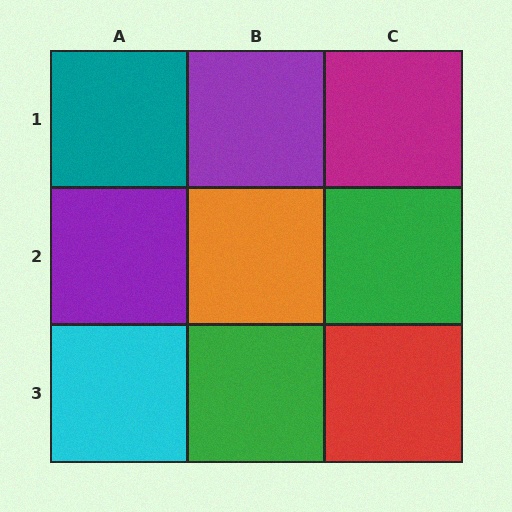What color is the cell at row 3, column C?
Red.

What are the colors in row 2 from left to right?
Purple, orange, green.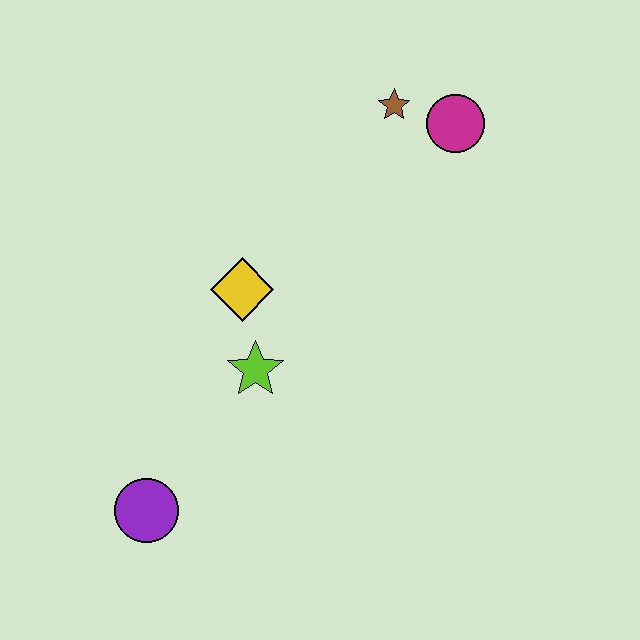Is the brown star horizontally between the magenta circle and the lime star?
Yes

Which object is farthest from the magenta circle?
The purple circle is farthest from the magenta circle.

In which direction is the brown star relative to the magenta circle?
The brown star is to the left of the magenta circle.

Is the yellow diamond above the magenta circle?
No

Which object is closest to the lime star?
The yellow diamond is closest to the lime star.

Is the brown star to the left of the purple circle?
No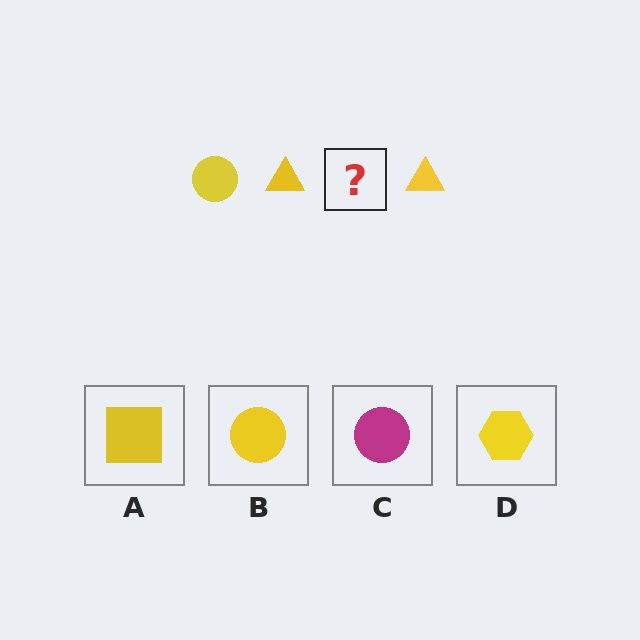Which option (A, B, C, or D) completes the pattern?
B.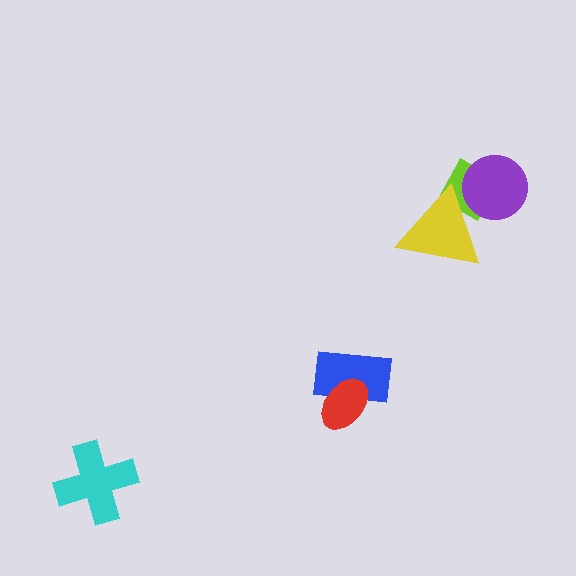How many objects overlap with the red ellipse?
1 object overlaps with the red ellipse.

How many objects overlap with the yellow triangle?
2 objects overlap with the yellow triangle.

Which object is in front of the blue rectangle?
The red ellipse is in front of the blue rectangle.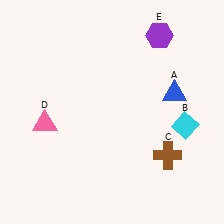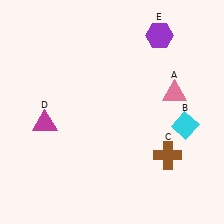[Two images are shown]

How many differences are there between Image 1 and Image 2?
There are 2 differences between the two images.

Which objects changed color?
A changed from blue to pink. D changed from pink to magenta.